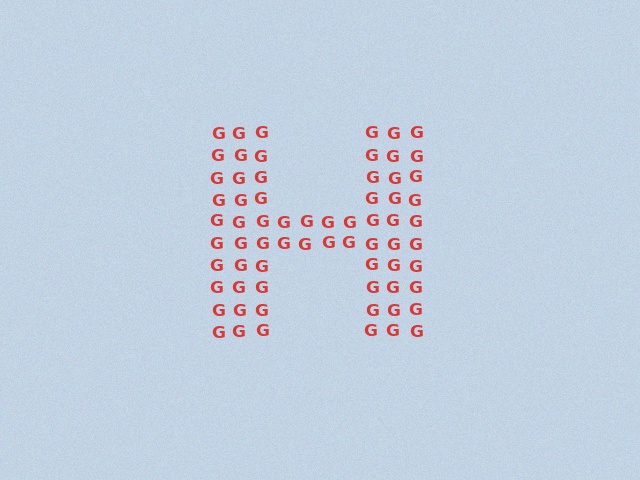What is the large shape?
The large shape is the letter H.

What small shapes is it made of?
It is made of small letter G's.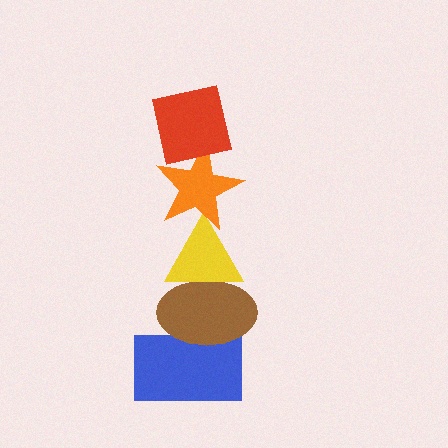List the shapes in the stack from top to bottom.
From top to bottom: the red square, the orange star, the yellow triangle, the brown ellipse, the blue rectangle.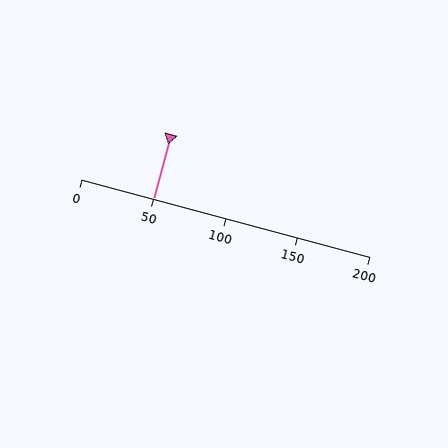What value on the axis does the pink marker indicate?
The marker indicates approximately 50.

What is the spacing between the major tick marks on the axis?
The major ticks are spaced 50 apart.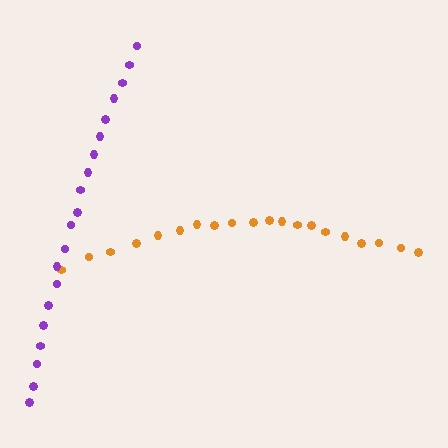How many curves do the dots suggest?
There are 2 distinct paths.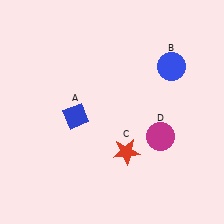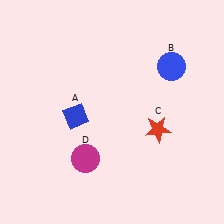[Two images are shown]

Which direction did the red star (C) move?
The red star (C) moved right.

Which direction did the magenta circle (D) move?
The magenta circle (D) moved left.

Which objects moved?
The objects that moved are: the red star (C), the magenta circle (D).